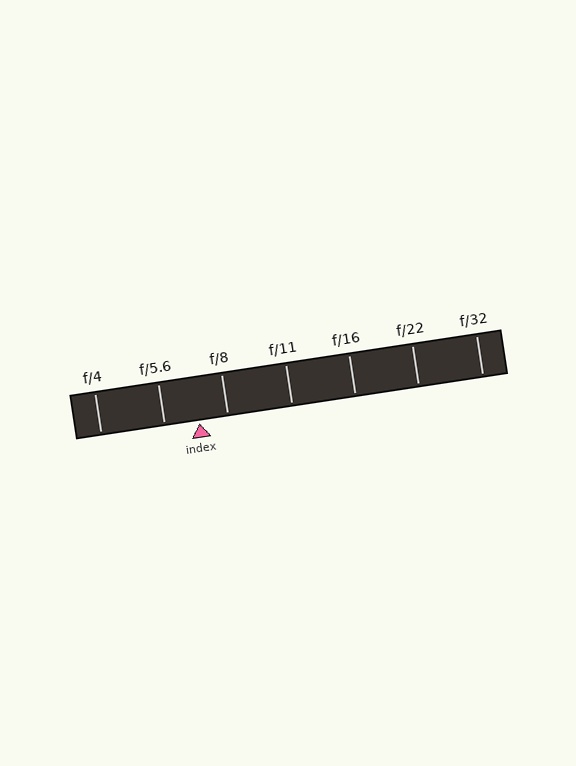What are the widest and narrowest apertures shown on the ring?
The widest aperture shown is f/4 and the narrowest is f/32.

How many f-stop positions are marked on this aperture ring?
There are 7 f-stop positions marked.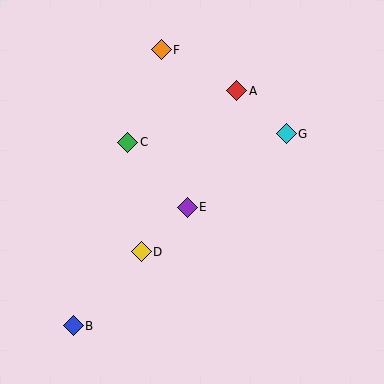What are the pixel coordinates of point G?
Point G is at (286, 134).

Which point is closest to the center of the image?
Point E at (187, 207) is closest to the center.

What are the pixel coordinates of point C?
Point C is at (128, 142).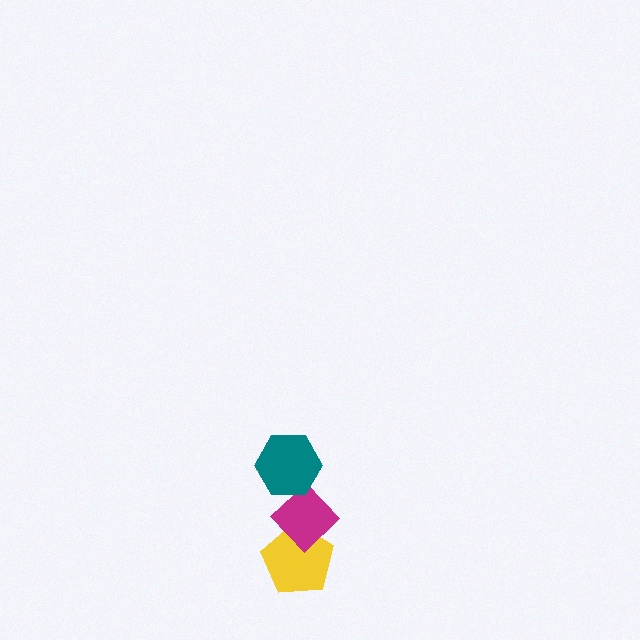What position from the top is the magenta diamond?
The magenta diamond is 2nd from the top.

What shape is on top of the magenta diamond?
The teal hexagon is on top of the magenta diamond.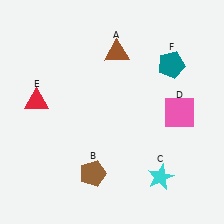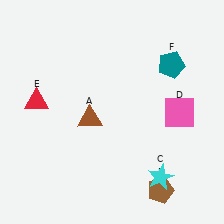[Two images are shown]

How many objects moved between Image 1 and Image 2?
2 objects moved between the two images.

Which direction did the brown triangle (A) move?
The brown triangle (A) moved down.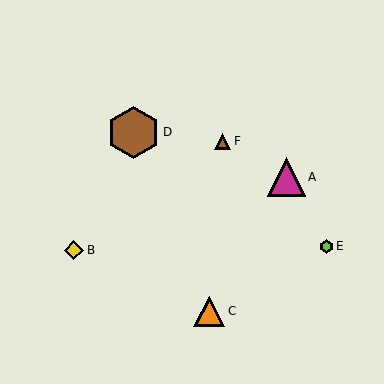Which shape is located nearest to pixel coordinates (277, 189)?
The magenta triangle (labeled A) at (286, 177) is nearest to that location.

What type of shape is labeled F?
Shape F is a brown triangle.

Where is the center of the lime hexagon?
The center of the lime hexagon is at (327, 246).